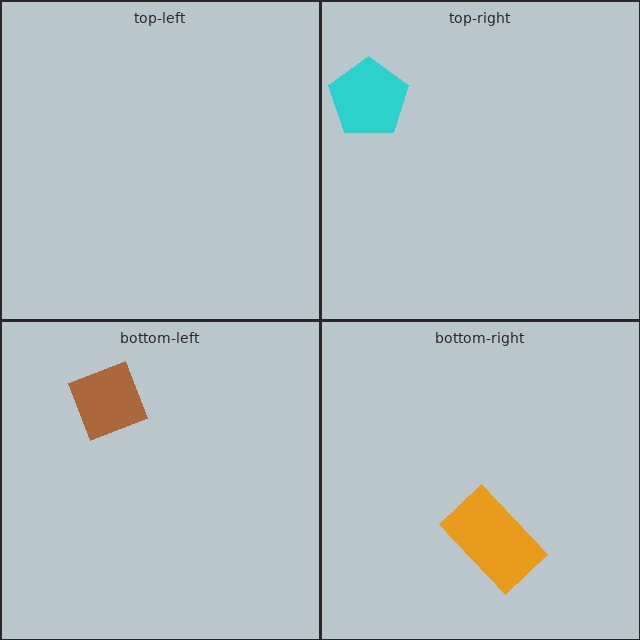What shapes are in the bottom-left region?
The brown diamond.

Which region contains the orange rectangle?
The bottom-right region.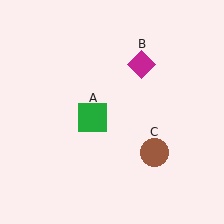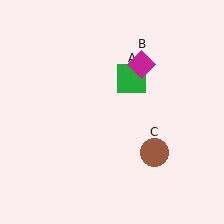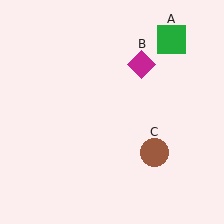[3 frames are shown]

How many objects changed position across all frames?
1 object changed position: green square (object A).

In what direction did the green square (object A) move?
The green square (object A) moved up and to the right.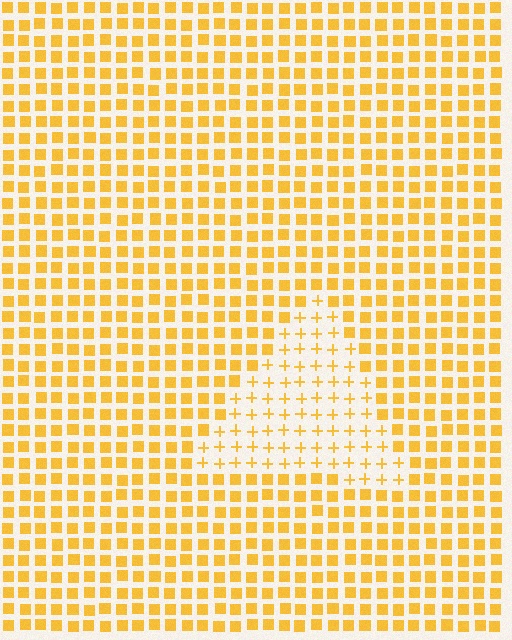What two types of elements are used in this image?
The image uses plus signs inside the triangle region and squares outside it.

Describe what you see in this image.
The image is filled with small yellow elements arranged in a uniform grid. A triangle-shaped region contains plus signs, while the surrounding area contains squares. The boundary is defined purely by the change in element shape.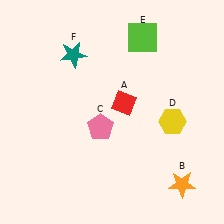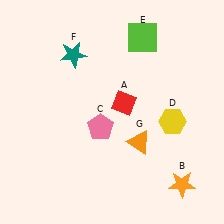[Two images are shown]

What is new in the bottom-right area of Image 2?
An orange triangle (G) was added in the bottom-right area of Image 2.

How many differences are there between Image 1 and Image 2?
There is 1 difference between the two images.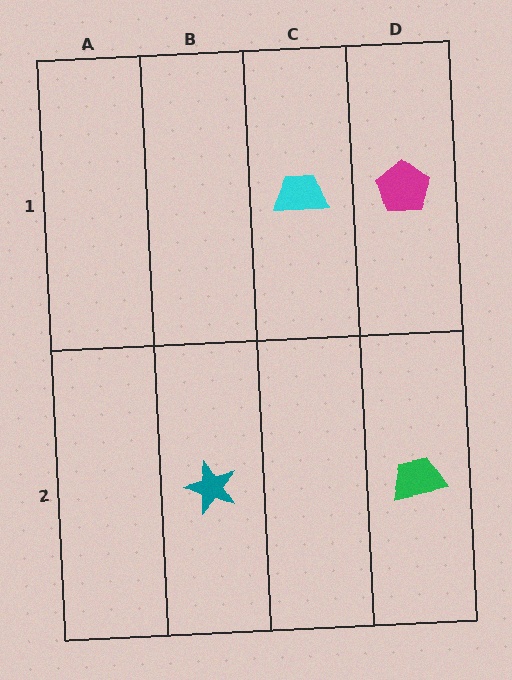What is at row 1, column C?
A cyan trapezoid.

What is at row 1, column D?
A magenta pentagon.